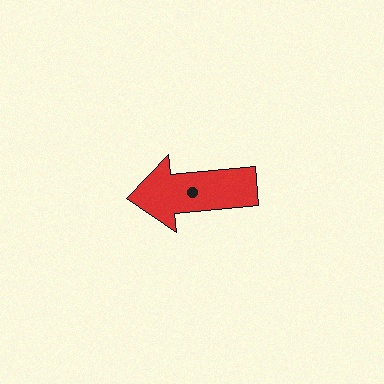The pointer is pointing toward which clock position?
Roughly 9 o'clock.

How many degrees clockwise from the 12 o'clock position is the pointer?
Approximately 265 degrees.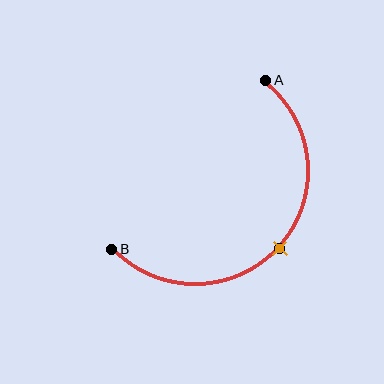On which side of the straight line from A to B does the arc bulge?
The arc bulges below and to the right of the straight line connecting A and B.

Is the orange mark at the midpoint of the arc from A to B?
Yes. The orange mark lies on the arc at equal arc-length from both A and B — it is the arc midpoint.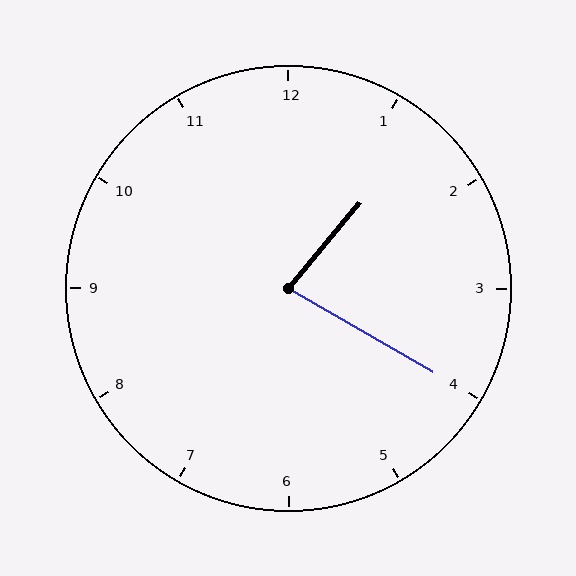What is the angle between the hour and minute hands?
Approximately 80 degrees.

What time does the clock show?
1:20.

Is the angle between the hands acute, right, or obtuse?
It is acute.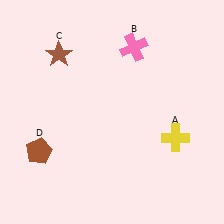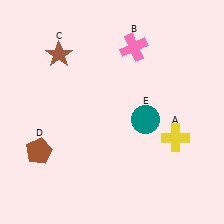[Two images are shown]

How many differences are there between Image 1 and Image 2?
There is 1 difference between the two images.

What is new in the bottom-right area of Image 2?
A teal circle (E) was added in the bottom-right area of Image 2.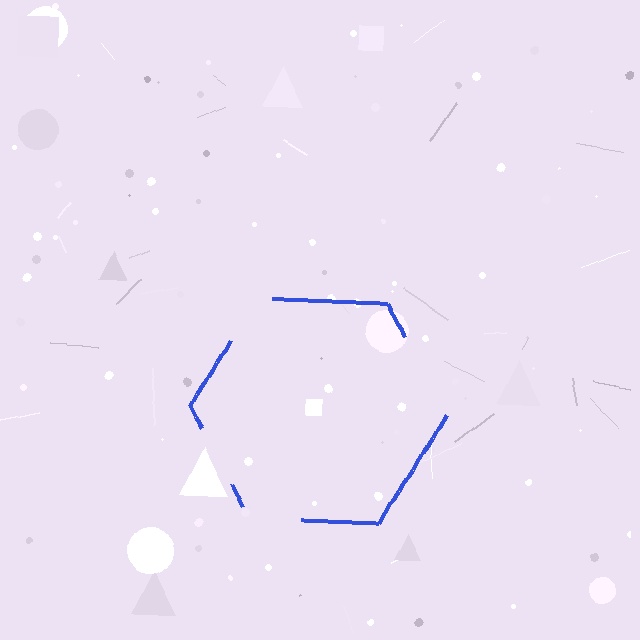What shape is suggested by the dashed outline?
The dashed outline suggests a hexagon.